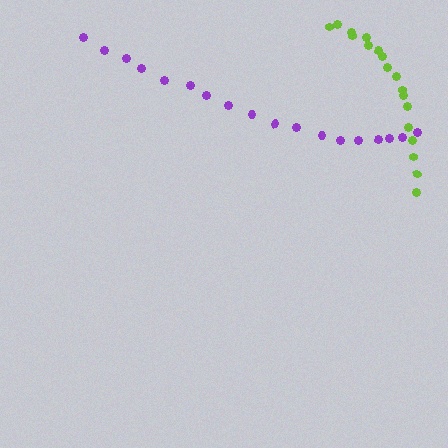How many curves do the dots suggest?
There are 2 distinct paths.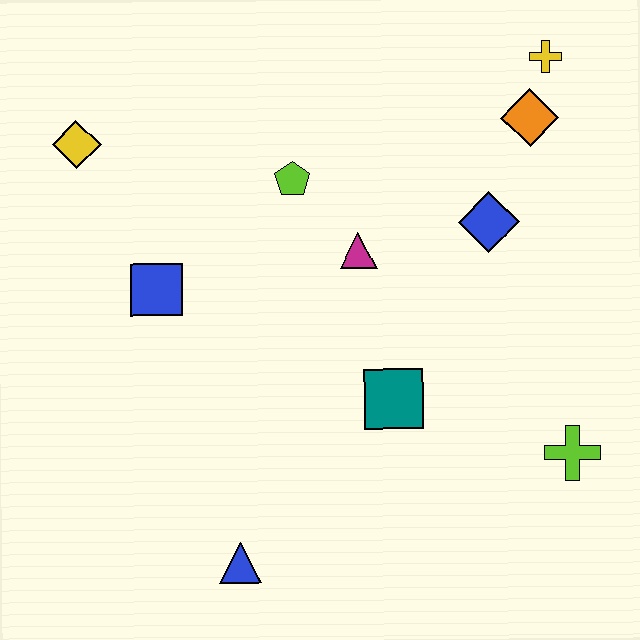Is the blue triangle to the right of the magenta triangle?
No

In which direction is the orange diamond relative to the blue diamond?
The orange diamond is above the blue diamond.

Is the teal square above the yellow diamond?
No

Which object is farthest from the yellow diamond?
The lime cross is farthest from the yellow diamond.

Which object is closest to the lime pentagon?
The magenta triangle is closest to the lime pentagon.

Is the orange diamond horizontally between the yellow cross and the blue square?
Yes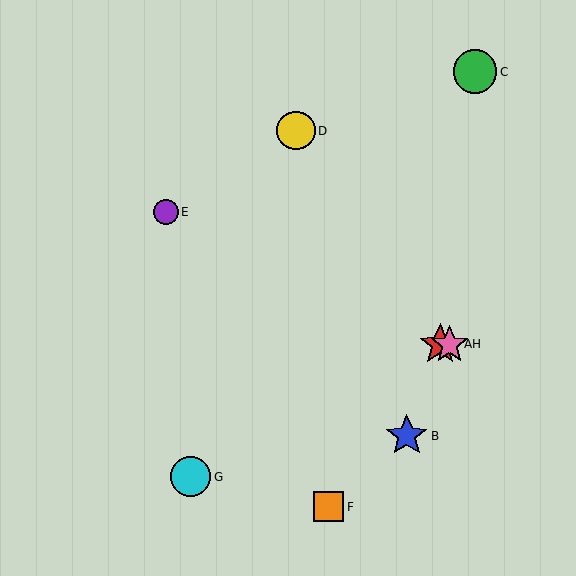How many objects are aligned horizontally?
2 objects (A, H) are aligned horizontally.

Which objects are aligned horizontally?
Objects A, H are aligned horizontally.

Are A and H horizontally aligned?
Yes, both are at y≈344.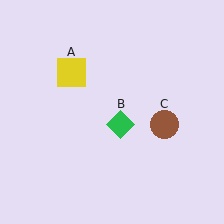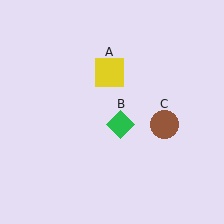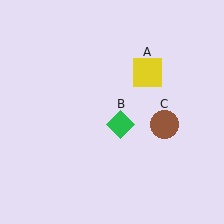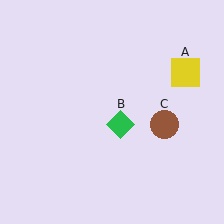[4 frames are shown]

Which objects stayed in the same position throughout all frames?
Green diamond (object B) and brown circle (object C) remained stationary.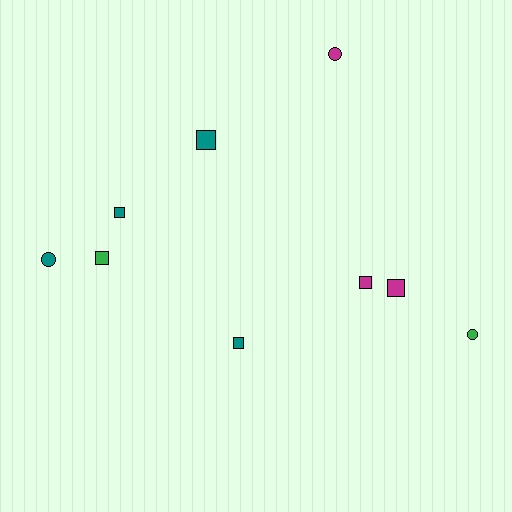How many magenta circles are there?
There is 1 magenta circle.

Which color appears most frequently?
Teal, with 4 objects.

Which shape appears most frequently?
Square, with 6 objects.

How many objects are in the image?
There are 9 objects.